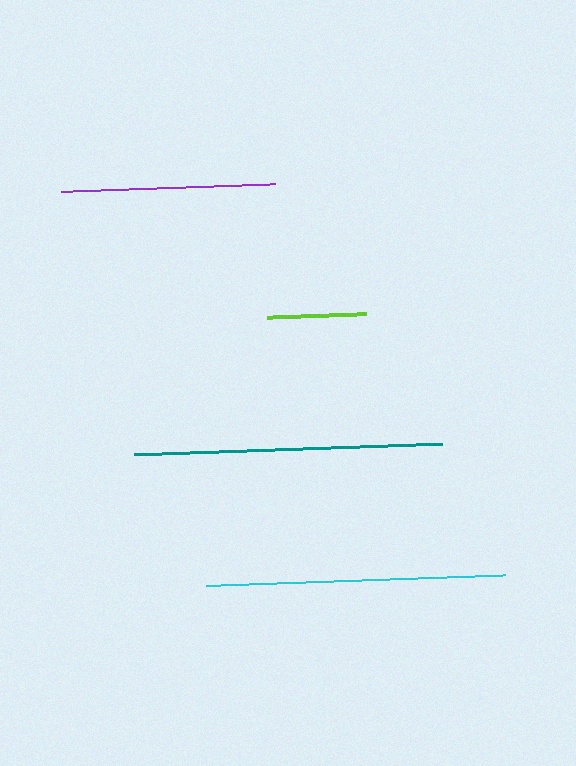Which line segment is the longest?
The teal line is the longest at approximately 308 pixels.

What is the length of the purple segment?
The purple segment is approximately 214 pixels long.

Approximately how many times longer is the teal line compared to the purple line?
The teal line is approximately 1.4 times the length of the purple line.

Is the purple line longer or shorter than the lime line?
The purple line is longer than the lime line.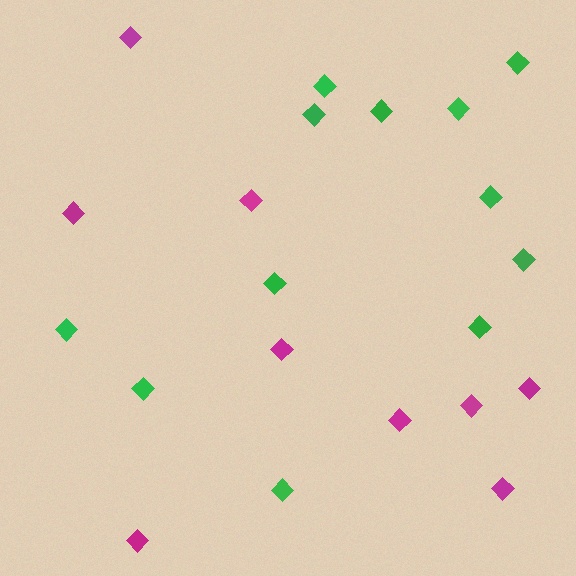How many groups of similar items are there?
There are 2 groups: one group of magenta diamonds (9) and one group of green diamonds (12).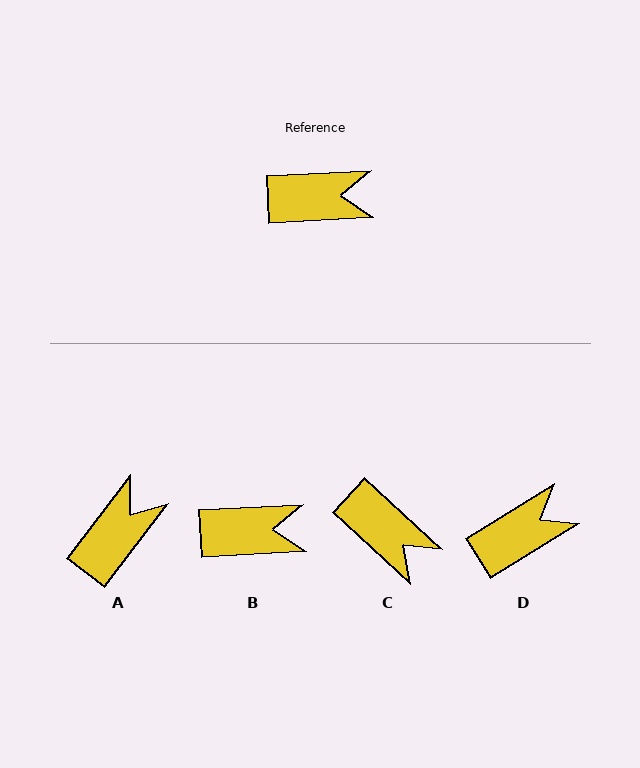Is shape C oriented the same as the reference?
No, it is off by about 45 degrees.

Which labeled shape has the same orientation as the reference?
B.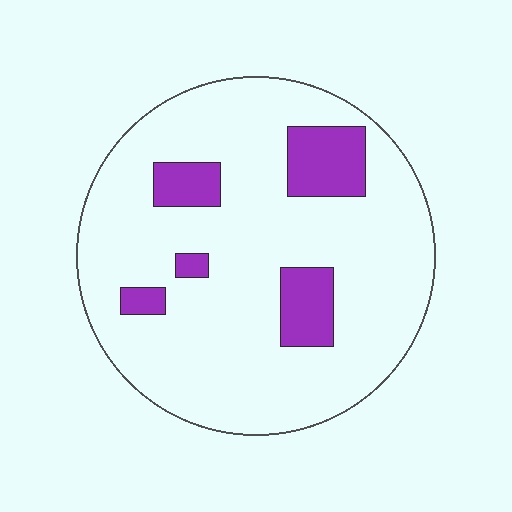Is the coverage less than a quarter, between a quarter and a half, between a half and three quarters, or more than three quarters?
Less than a quarter.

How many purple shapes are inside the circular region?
5.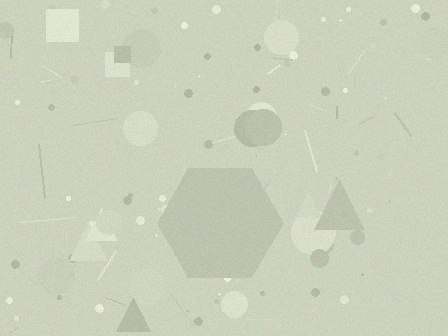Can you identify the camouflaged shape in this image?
The camouflaged shape is a hexagon.